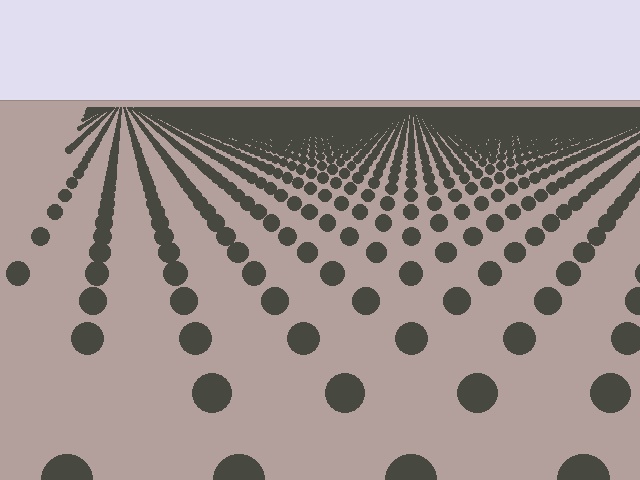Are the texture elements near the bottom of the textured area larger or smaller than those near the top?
Larger. Near the bottom, elements are closer to the viewer and appear at a bigger on-screen size.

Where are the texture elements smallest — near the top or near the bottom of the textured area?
Near the top.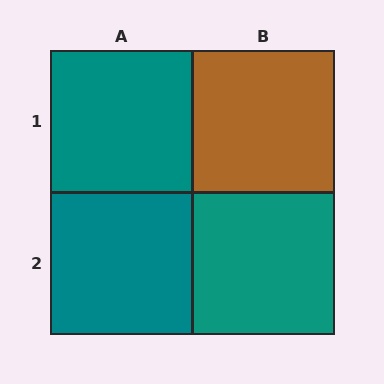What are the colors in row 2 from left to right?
Teal, teal.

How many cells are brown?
1 cell is brown.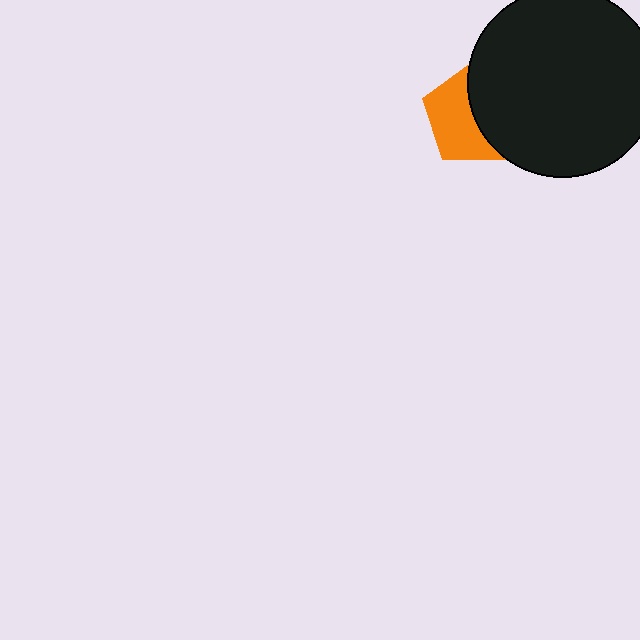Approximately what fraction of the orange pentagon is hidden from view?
Roughly 47% of the orange pentagon is hidden behind the black circle.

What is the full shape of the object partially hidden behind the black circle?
The partially hidden object is an orange pentagon.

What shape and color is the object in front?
The object in front is a black circle.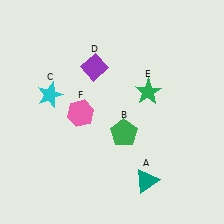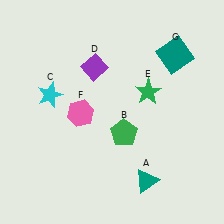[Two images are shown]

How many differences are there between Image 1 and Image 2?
There is 1 difference between the two images.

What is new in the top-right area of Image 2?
A teal square (G) was added in the top-right area of Image 2.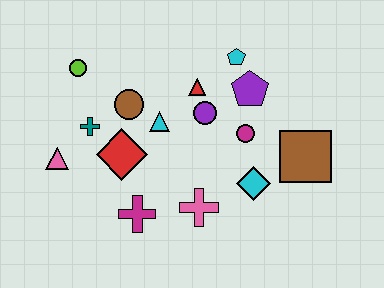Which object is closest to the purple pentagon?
The cyan pentagon is closest to the purple pentagon.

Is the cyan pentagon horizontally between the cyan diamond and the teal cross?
Yes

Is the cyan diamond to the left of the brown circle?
No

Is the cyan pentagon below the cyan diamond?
No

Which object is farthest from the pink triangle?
The brown square is farthest from the pink triangle.